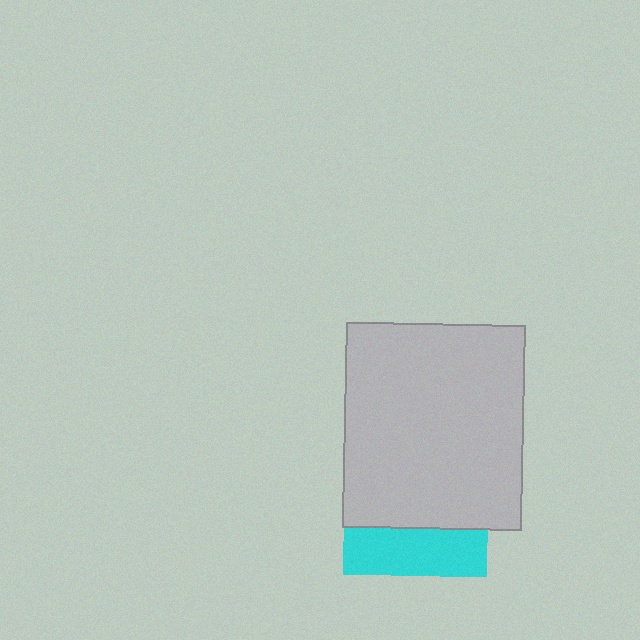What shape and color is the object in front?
The object in front is a light gray rectangle.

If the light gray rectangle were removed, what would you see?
You would see the complete cyan square.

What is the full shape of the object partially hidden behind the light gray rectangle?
The partially hidden object is a cyan square.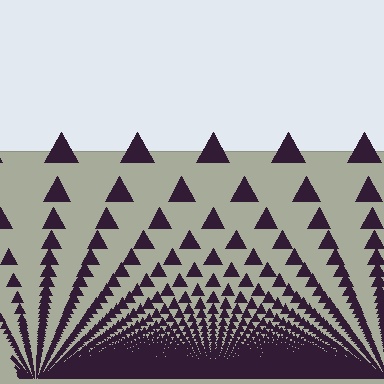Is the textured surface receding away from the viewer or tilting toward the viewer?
The surface appears to tilt toward the viewer. Texture elements get larger and sparser toward the top.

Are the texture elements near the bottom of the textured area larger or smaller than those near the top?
Smaller. The gradient is inverted — elements near the bottom are smaller and denser.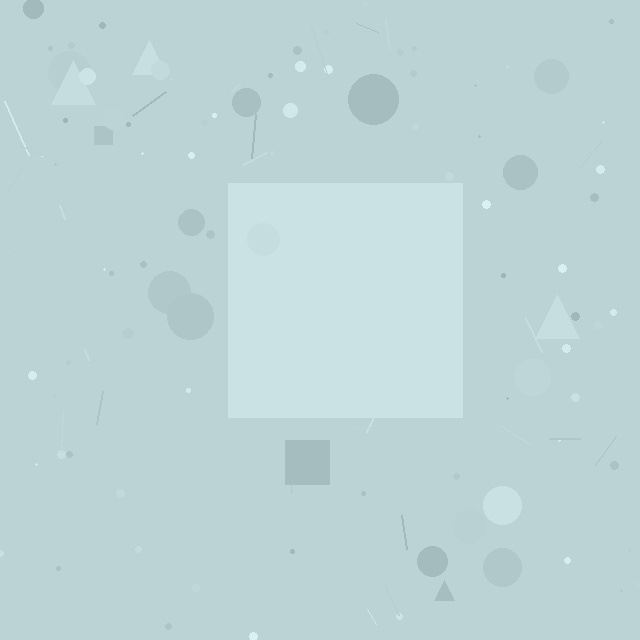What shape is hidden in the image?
A square is hidden in the image.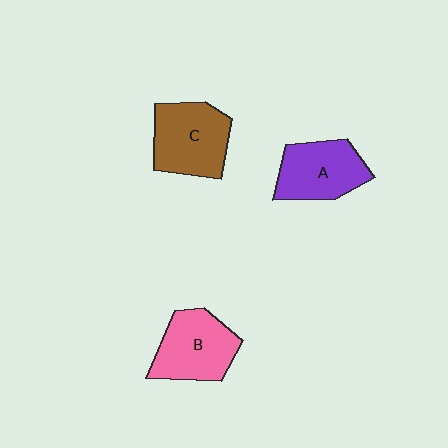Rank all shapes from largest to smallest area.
From largest to smallest: C (brown), B (pink), A (purple).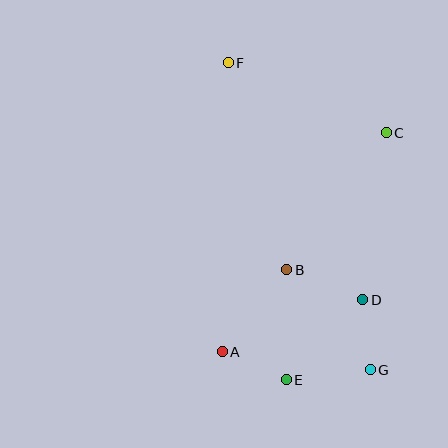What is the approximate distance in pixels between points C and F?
The distance between C and F is approximately 173 pixels.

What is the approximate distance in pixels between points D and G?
The distance between D and G is approximately 70 pixels.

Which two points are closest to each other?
Points A and E are closest to each other.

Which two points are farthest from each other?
Points F and G are farthest from each other.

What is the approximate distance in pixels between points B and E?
The distance between B and E is approximately 110 pixels.